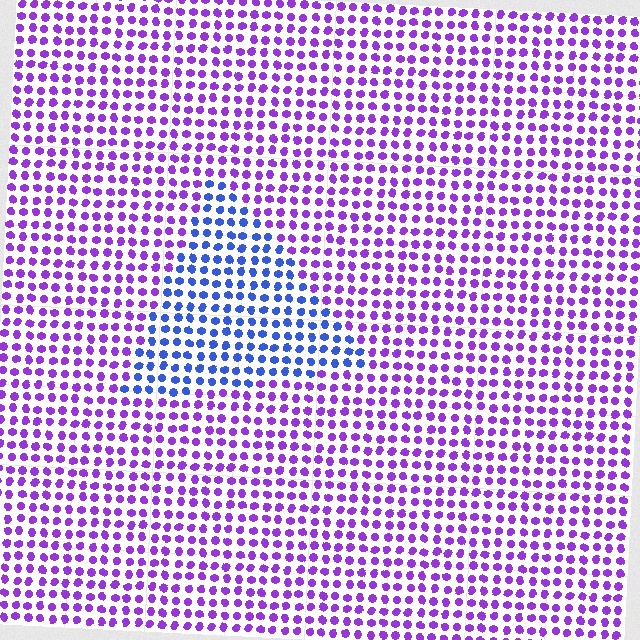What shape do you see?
I see a triangle.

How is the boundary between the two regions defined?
The boundary is defined purely by a slight shift in hue (about 50 degrees). Spacing, size, and orientation are identical on both sides.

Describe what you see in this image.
The image is filled with small purple elements in a uniform arrangement. A triangle-shaped region is visible where the elements are tinted to a slightly different hue, forming a subtle color boundary.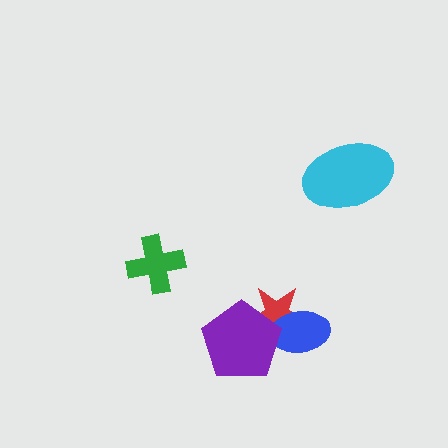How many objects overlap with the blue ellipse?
2 objects overlap with the blue ellipse.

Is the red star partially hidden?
Yes, it is partially covered by another shape.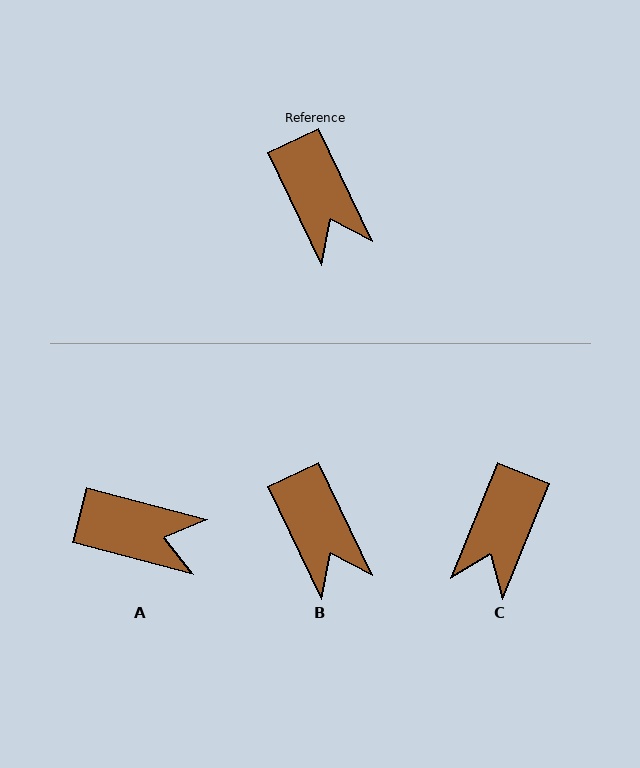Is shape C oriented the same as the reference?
No, it is off by about 47 degrees.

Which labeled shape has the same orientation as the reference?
B.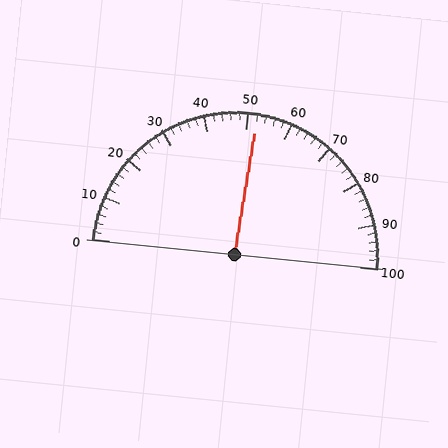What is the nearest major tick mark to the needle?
The nearest major tick mark is 50.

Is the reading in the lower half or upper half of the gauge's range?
The reading is in the upper half of the range (0 to 100).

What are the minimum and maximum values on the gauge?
The gauge ranges from 0 to 100.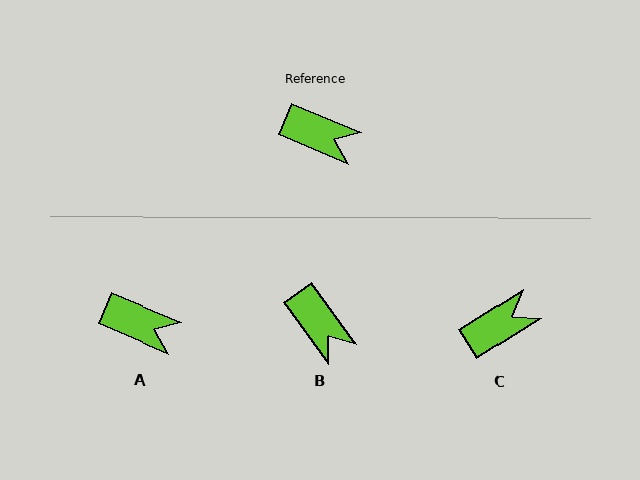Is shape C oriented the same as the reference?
No, it is off by about 55 degrees.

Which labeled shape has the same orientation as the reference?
A.